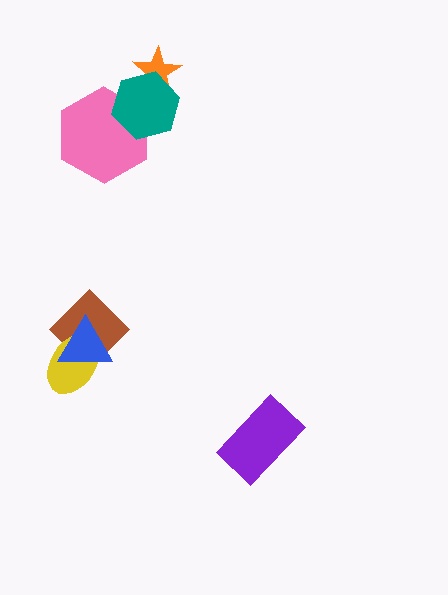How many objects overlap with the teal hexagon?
2 objects overlap with the teal hexagon.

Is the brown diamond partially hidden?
Yes, it is partially covered by another shape.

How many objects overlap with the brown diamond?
2 objects overlap with the brown diamond.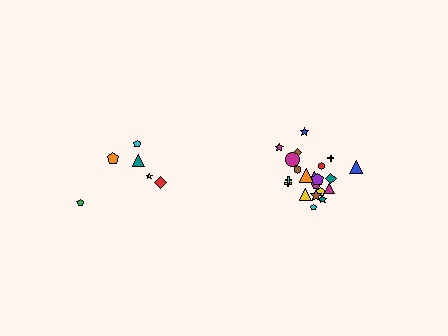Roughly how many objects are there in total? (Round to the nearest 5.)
Roughly 30 objects in total.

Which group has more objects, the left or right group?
The right group.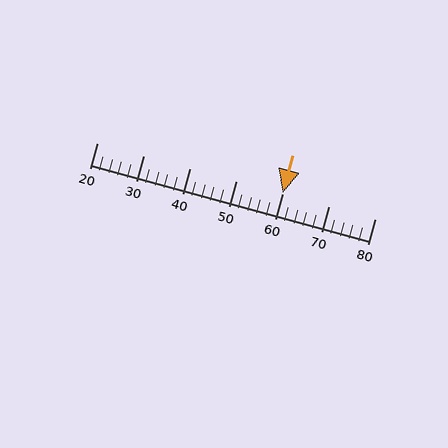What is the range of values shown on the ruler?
The ruler shows values from 20 to 80.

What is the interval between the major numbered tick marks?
The major tick marks are spaced 10 units apart.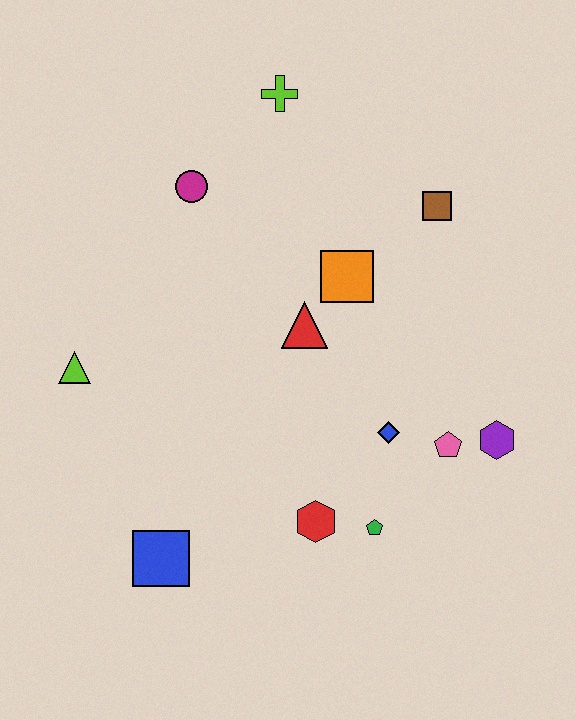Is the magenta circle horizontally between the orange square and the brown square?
No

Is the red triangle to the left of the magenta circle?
No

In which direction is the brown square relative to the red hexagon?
The brown square is above the red hexagon.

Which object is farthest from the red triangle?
The blue square is farthest from the red triangle.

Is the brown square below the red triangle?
No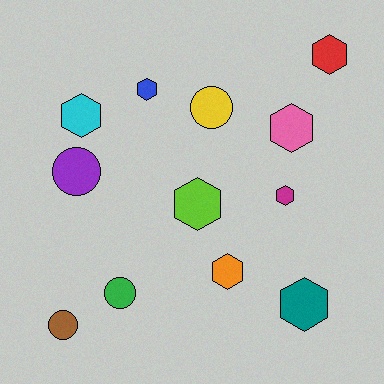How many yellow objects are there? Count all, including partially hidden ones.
There is 1 yellow object.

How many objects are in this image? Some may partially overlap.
There are 12 objects.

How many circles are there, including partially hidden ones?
There are 4 circles.